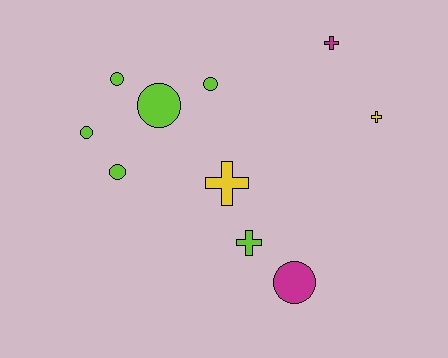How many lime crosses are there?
There is 1 lime cross.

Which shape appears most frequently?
Circle, with 6 objects.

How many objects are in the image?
There are 10 objects.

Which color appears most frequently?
Lime, with 6 objects.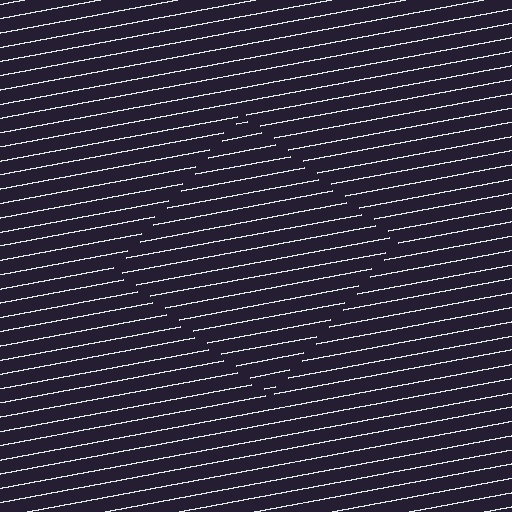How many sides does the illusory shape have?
4 sides — the line-ends trace a square.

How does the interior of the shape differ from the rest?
The interior of the shape contains the same grating, shifted by half a period — the contour is defined by the phase discontinuity where line-ends from the inner and outer gratings abut.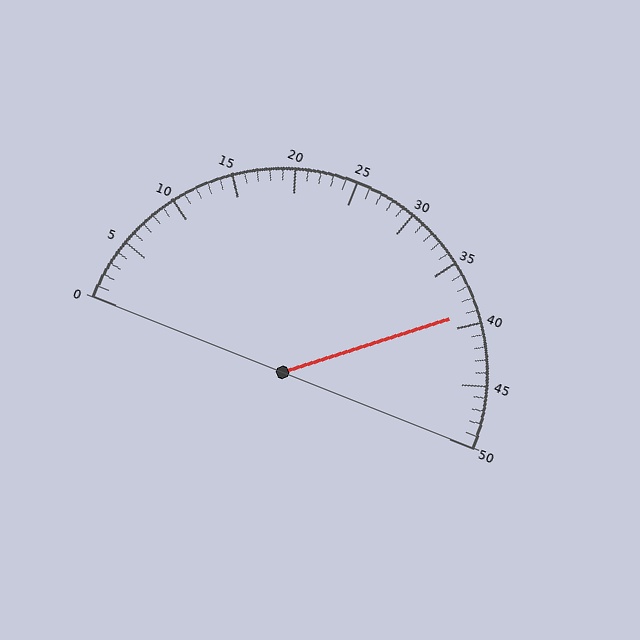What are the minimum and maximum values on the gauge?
The gauge ranges from 0 to 50.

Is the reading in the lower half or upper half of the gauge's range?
The reading is in the upper half of the range (0 to 50).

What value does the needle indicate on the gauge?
The needle indicates approximately 39.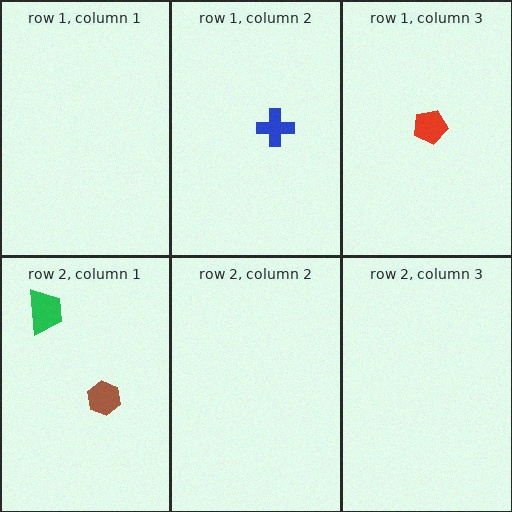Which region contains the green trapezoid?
The row 2, column 1 region.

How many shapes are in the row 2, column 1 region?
2.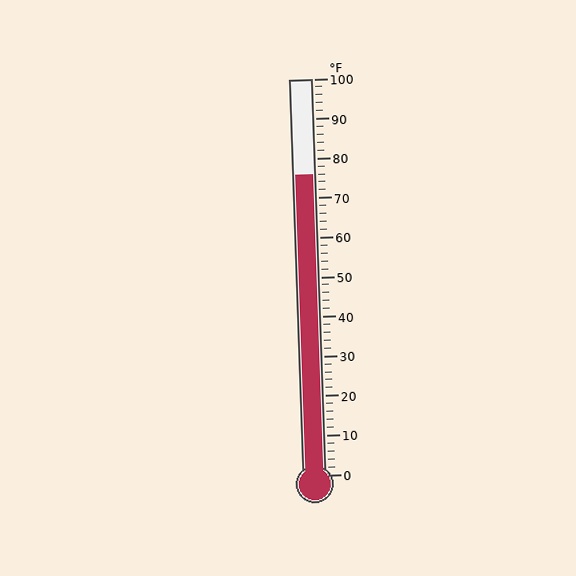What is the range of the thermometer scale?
The thermometer scale ranges from 0°F to 100°F.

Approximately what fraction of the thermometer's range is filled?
The thermometer is filled to approximately 75% of its range.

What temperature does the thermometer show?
The thermometer shows approximately 76°F.